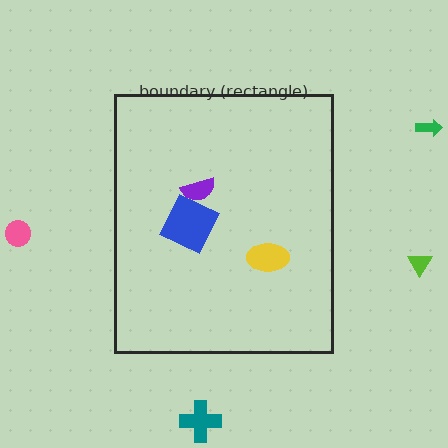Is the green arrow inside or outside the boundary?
Outside.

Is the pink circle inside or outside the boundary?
Outside.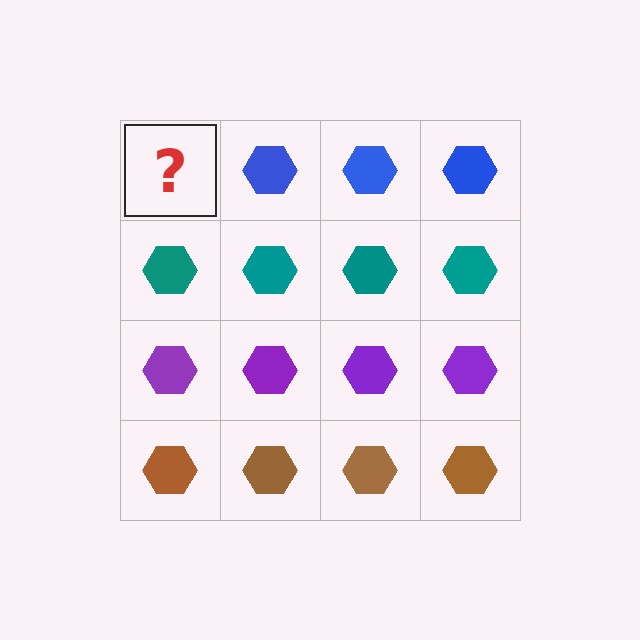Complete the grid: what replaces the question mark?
The question mark should be replaced with a blue hexagon.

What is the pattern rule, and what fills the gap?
The rule is that each row has a consistent color. The gap should be filled with a blue hexagon.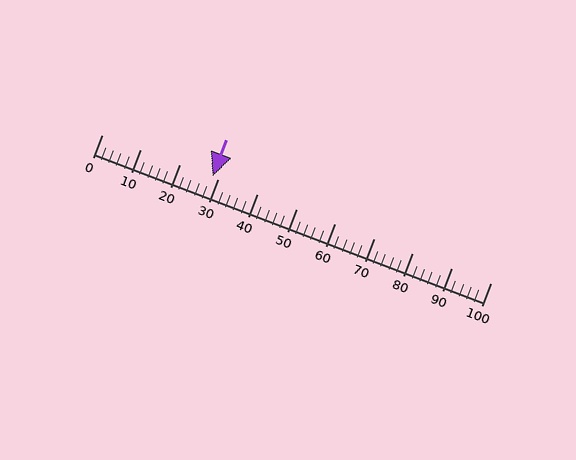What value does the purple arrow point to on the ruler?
The purple arrow points to approximately 28.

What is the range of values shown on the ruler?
The ruler shows values from 0 to 100.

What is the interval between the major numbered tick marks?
The major tick marks are spaced 10 units apart.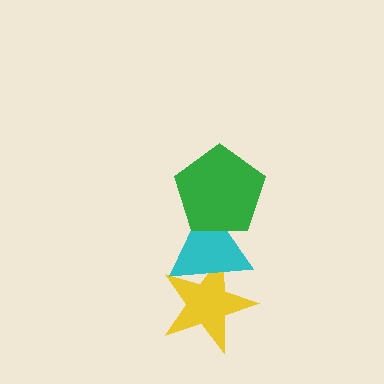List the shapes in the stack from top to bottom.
From top to bottom: the green pentagon, the cyan triangle, the yellow star.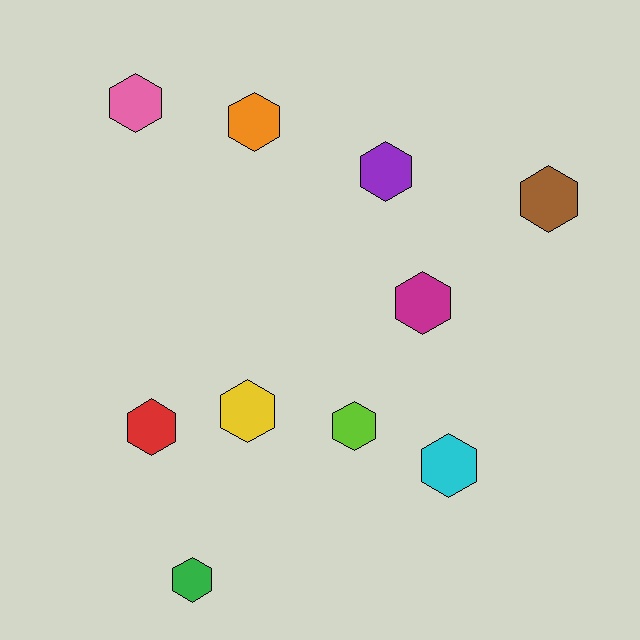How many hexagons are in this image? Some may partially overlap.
There are 10 hexagons.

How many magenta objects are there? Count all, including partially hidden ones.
There is 1 magenta object.